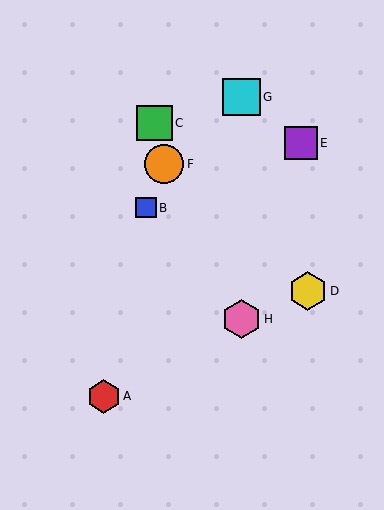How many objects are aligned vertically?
2 objects (G, H) are aligned vertically.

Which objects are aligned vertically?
Objects G, H are aligned vertically.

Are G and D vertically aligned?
No, G is at x≈241 and D is at x≈308.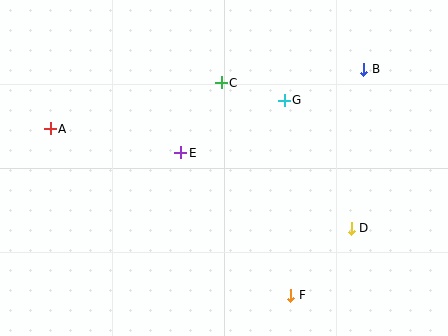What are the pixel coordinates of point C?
Point C is at (221, 83).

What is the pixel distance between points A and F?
The distance between A and F is 293 pixels.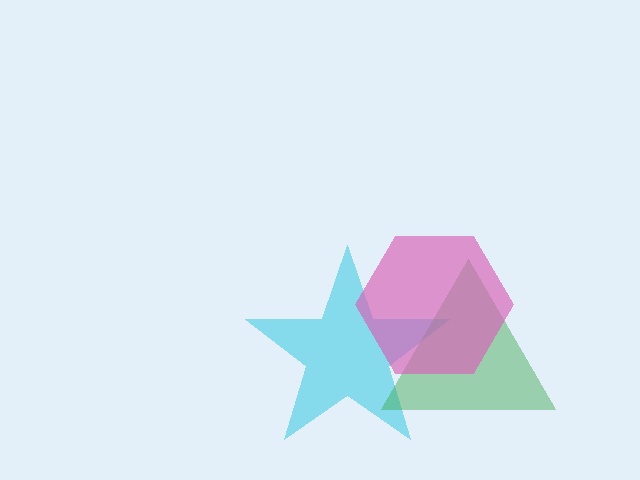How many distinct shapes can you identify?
There are 3 distinct shapes: a cyan star, a green triangle, a pink hexagon.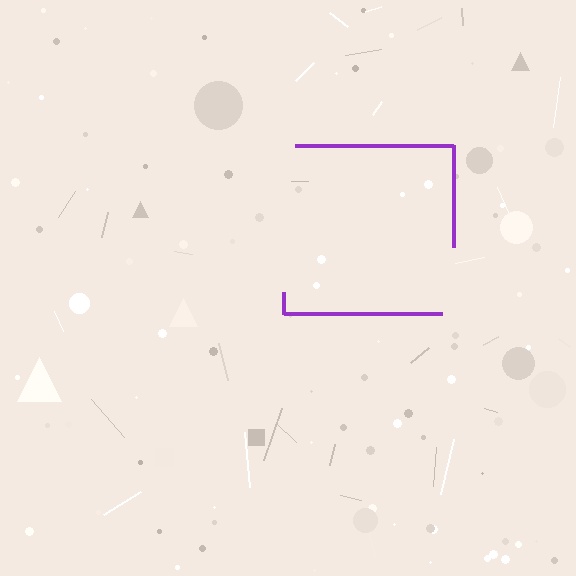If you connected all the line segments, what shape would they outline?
They would outline a square.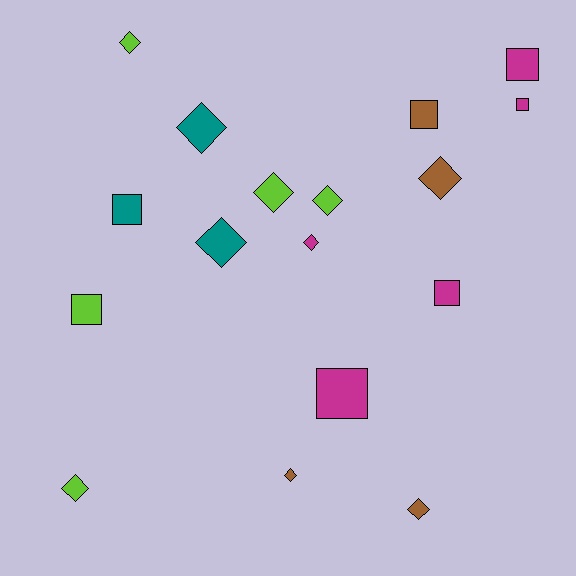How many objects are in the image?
There are 17 objects.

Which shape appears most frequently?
Diamond, with 10 objects.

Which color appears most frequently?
Magenta, with 5 objects.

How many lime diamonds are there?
There are 4 lime diamonds.